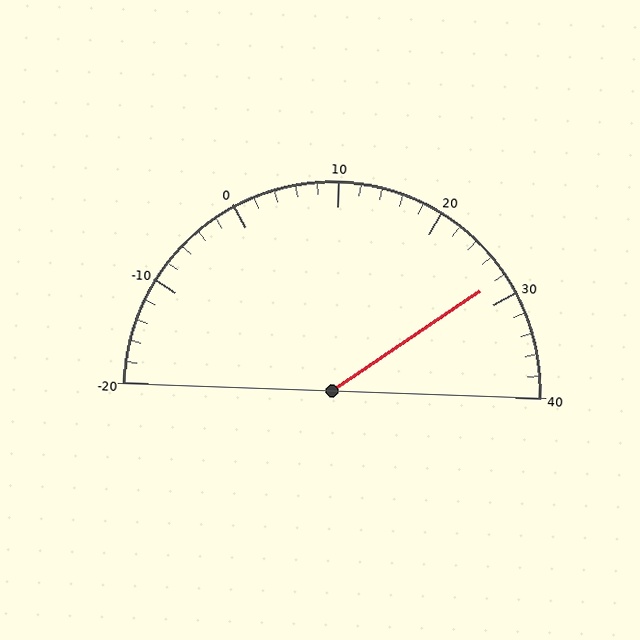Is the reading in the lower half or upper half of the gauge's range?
The reading is in the upper half of the range (-20 to 40).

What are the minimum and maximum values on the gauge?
The gauge ranges from -20 to 40.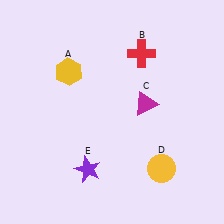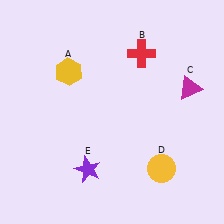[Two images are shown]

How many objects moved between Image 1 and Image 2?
1 object moved between the two images.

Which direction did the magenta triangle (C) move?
The magenta triangle (C) moved right.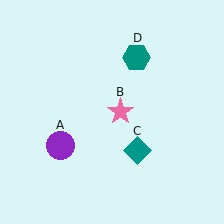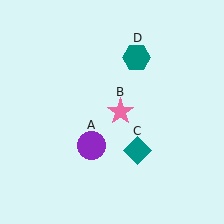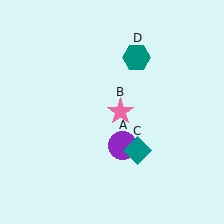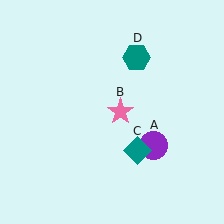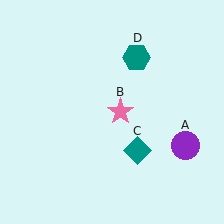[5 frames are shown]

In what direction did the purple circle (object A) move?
The purple circle (object A) moved right.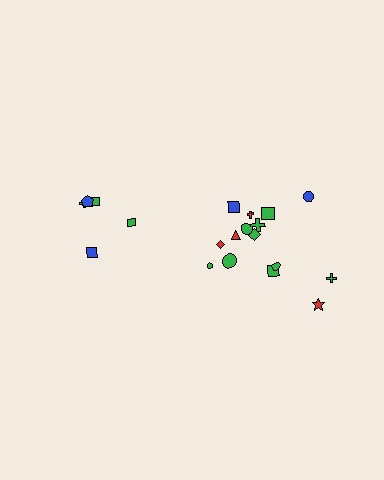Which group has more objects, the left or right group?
The right group.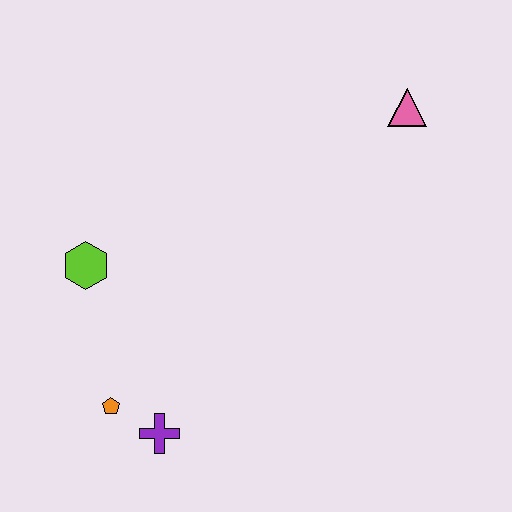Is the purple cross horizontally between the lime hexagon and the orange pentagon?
No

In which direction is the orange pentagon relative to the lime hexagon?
The orange pentagon is below the lime hexagon.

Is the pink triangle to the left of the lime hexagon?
No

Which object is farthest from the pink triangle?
The orange pentagon is farthest from the pink triangle.